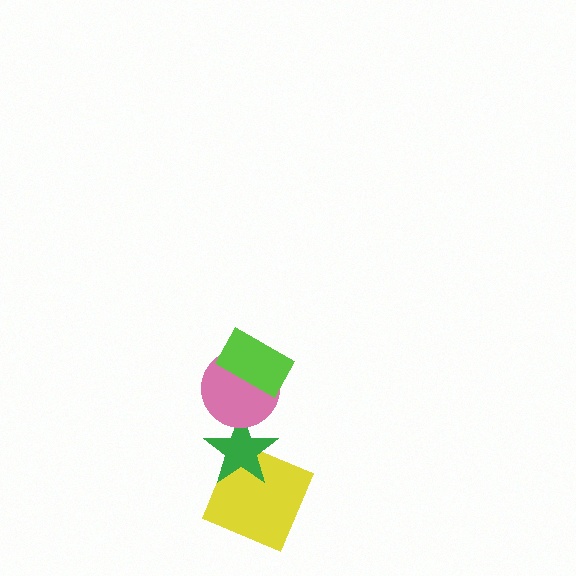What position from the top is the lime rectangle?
The lime rectangle is 1st from the top.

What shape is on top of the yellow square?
The green star is on top of the yellow square.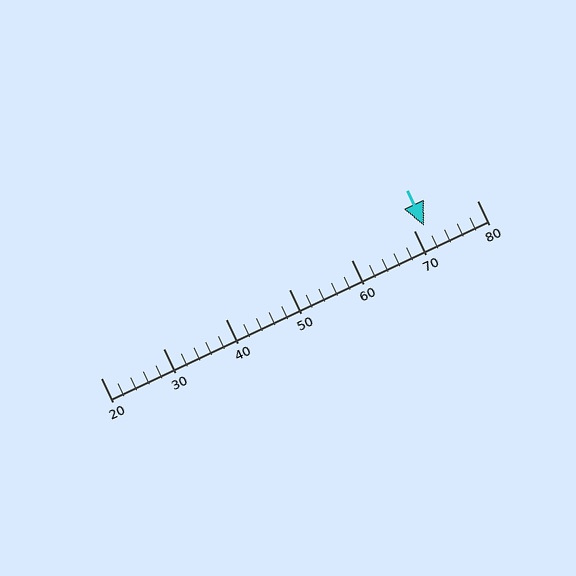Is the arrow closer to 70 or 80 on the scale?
The arrow is closer to 70.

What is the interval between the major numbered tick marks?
The major tick marks are spaced 10 units apart.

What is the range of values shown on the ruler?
The ruler shows values from 20 to 80.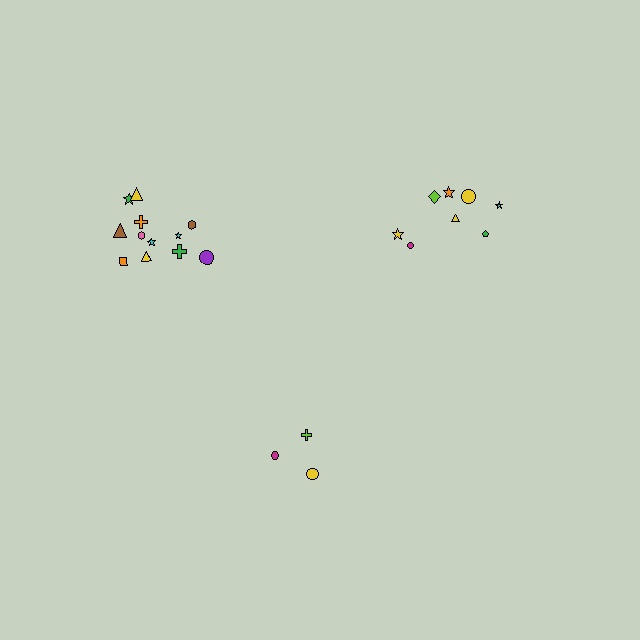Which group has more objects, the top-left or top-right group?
The top-left group.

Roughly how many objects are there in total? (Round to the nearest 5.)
Roughly 25 objects in total.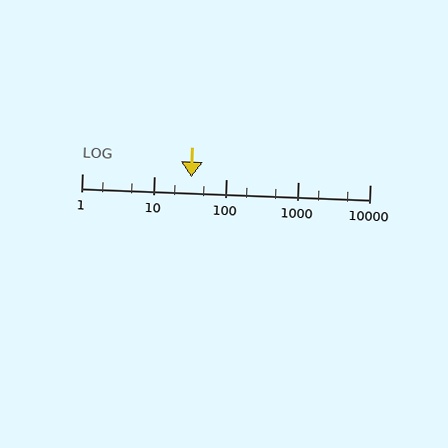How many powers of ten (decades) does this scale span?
The scale spans 4 decades, from 1 to 10000.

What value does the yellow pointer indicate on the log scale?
The pointer indicates approximately 33.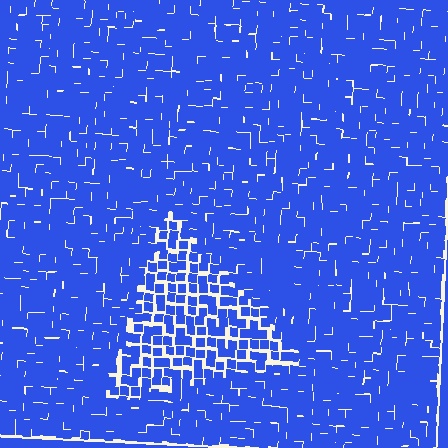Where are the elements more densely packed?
The elements are more densely packed outside the triangle boundary.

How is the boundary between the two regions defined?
The boundary is defined by a change in element density (approximately 1.6x ratio). All elements are the same color, size, and shape.